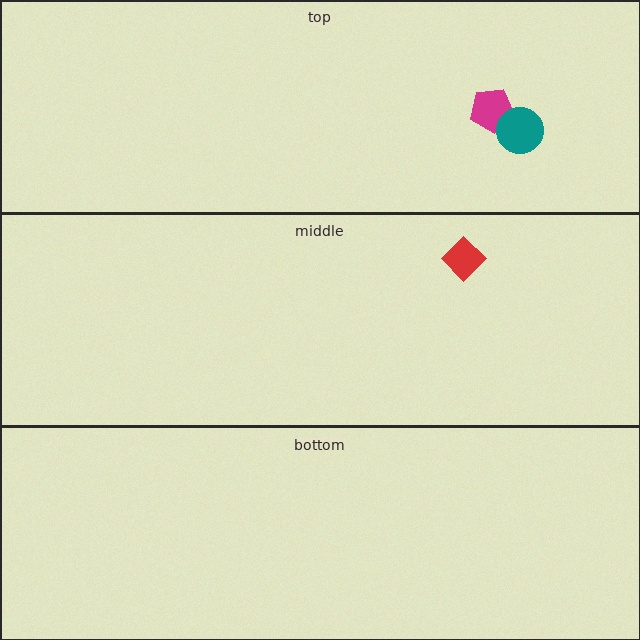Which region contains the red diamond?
The middle region.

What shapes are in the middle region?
The red diamond.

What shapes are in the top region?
The magenta pentagon, the teal circle.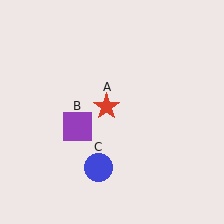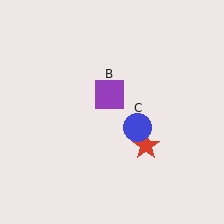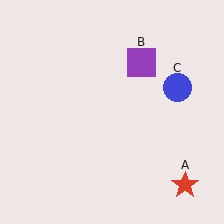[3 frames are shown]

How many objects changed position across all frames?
3 objects changed position: red star (object A), purple square (object B), blue circle (object C).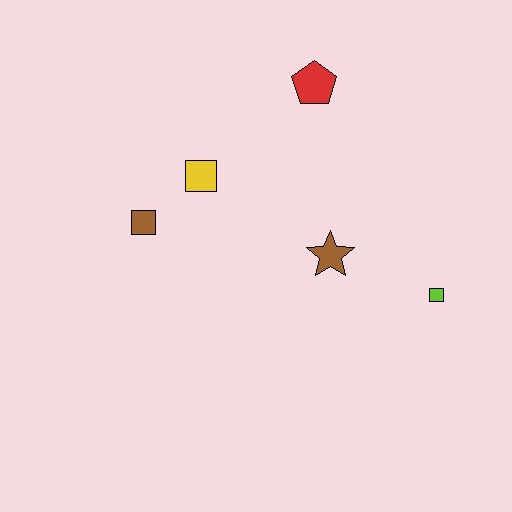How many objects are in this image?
There are 5 objects.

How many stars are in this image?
There is 1 star.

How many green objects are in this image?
There are no green objects.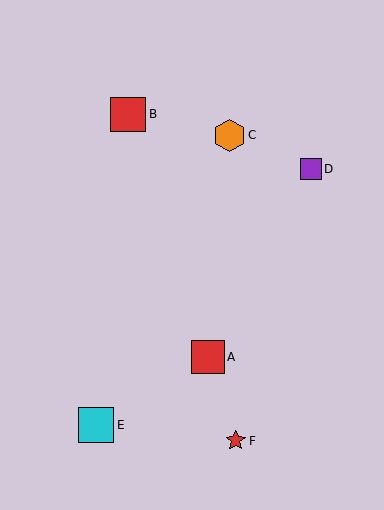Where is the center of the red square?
The center of the red square is at (208, 357).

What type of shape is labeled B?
Shape B is a red square.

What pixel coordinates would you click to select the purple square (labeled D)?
Click at (311, 169) to select the purple square D.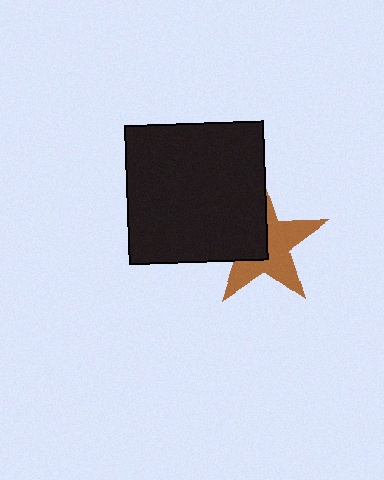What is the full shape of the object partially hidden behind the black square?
The partially hidden object is a brown star.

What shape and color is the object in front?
The object in front is a black square.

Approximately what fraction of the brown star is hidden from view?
Roughly 43% of the brown star is hidden behind the black square.